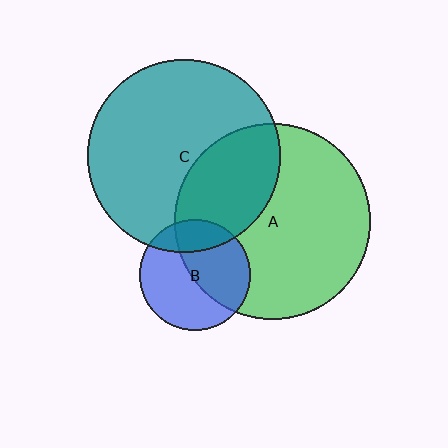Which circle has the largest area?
Circle A (green).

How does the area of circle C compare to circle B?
Approximately 3.0 times.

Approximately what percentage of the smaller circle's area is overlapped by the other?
Approximately 50%.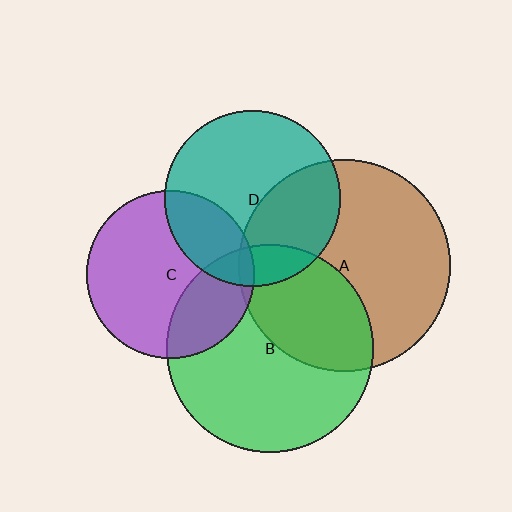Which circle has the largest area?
Circle A (brown).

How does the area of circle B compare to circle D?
Approximately 1.4 times.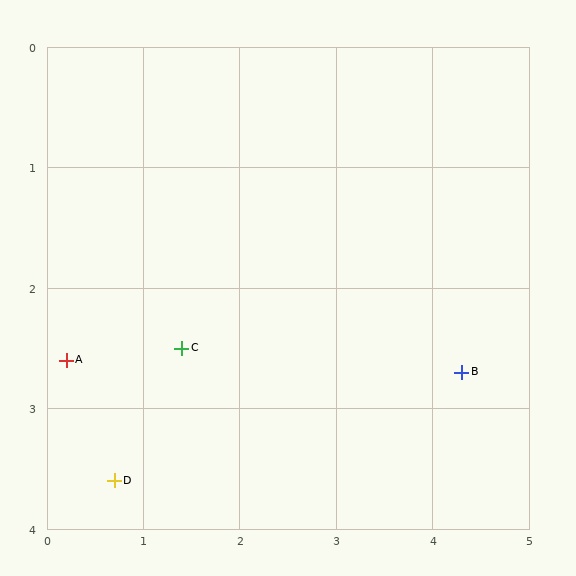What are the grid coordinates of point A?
Point A is at approximately (0.2, 2.6).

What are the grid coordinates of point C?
Point C is at approximately (1.4, 2.5).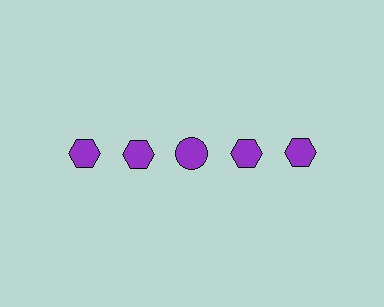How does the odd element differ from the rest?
It has a different shape: circle instead of hexagon.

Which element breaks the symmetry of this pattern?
The purple circle in the top row, center column breaks the symmetry. All other shapes are purple hexagons.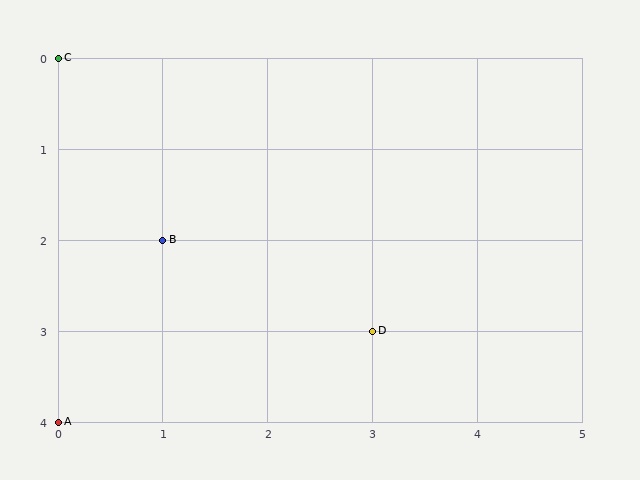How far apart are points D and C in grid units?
Points D and C are 3 columns and 3 rows apart (about 4.2 grid units diagonally).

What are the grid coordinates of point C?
Point C is at grid coordinates (0, 0).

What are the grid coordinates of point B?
Point B is at grid coordinates (1, 2).